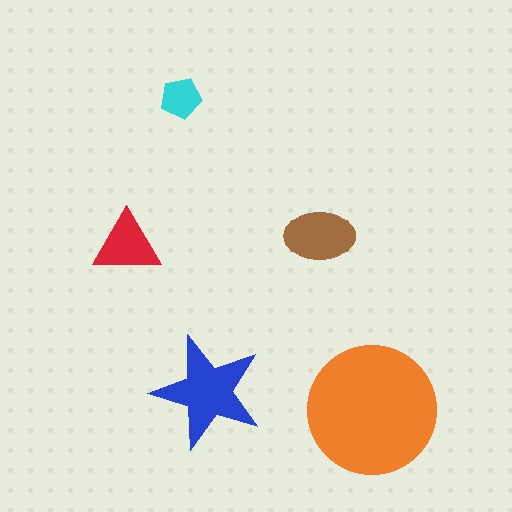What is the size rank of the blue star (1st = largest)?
2nd.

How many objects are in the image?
There are 5 objects in the image.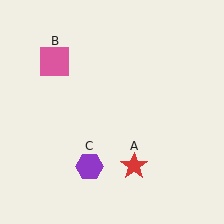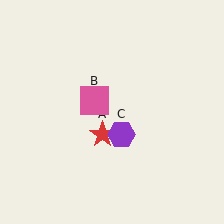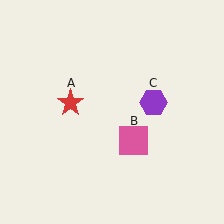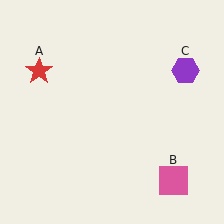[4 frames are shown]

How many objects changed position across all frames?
3 objects changed position: red star (object A), pink square (object B), purple hexagon (object C).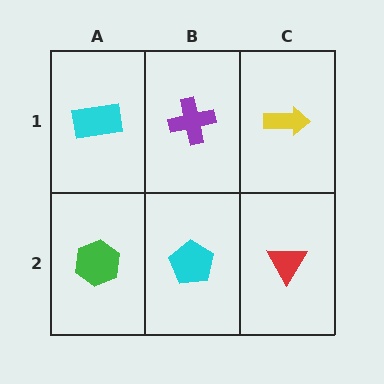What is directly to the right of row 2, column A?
A cyan pentagon.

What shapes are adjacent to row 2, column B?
A purple cross (row 1, column B), a green hexagon (row 2, column A), a red triangle (row 2, column C).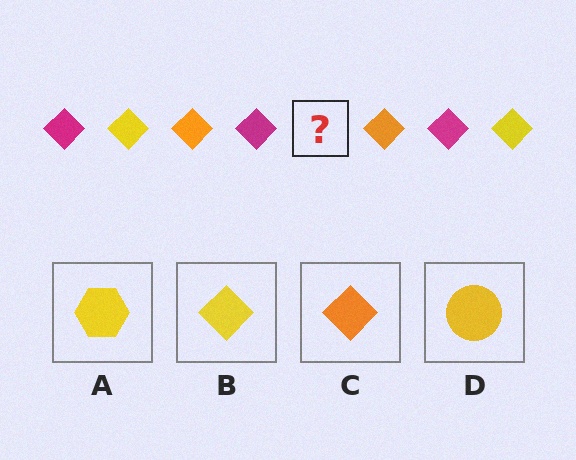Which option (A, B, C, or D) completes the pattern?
B.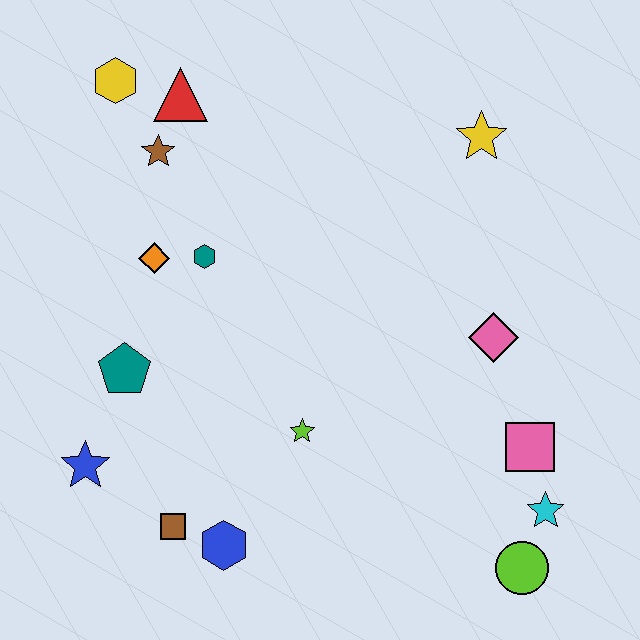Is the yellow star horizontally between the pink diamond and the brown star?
Yes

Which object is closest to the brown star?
The red triangle is closest to the brown star.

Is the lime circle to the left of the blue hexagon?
No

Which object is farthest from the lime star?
The yellow hexagon is farthest from the lime star.